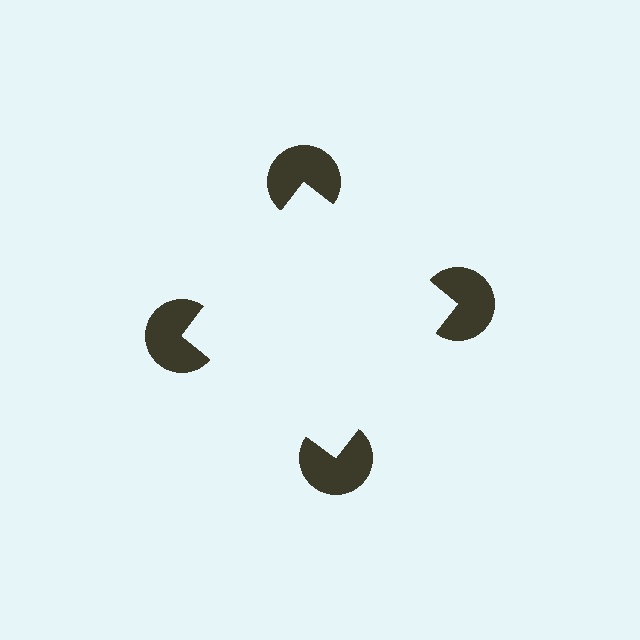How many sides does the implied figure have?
4 sides.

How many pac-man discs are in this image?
There are 4 — one at each vertex of the illusory square.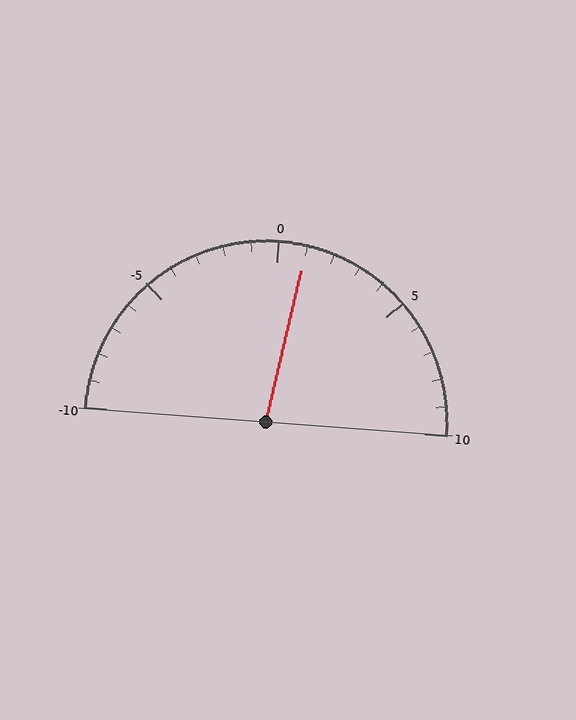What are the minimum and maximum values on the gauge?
The gauge ranges from -10 to 10.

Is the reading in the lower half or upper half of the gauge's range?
The reading is in the upper half of the range (-10 to 10).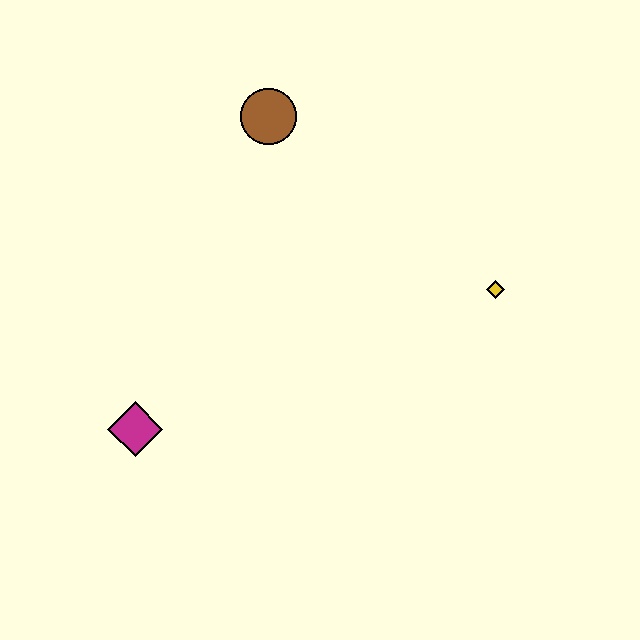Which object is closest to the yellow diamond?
The brown circle is closest to the yellow diamond.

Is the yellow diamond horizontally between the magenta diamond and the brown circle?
No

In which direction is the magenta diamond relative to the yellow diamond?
The magenta diamond is to the left of the yellow diamond.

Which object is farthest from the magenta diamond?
The yellow diamond is farthest from the magenta diamond.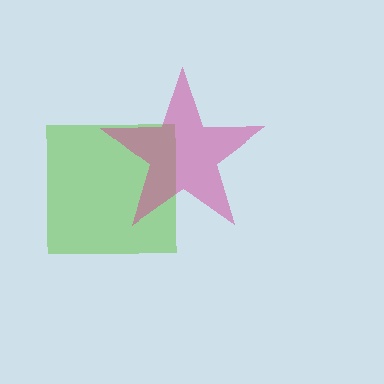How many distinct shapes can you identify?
There are 2 distinct shapes: a lime square, a magenta star.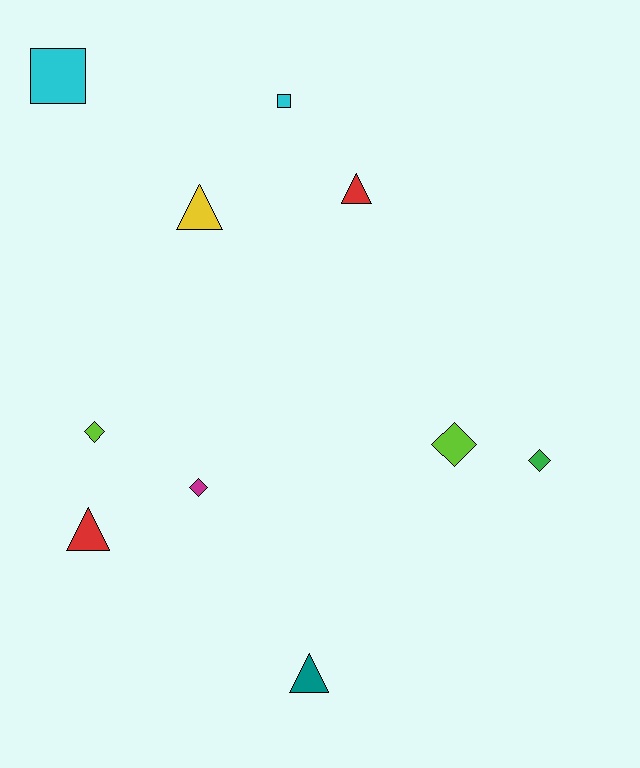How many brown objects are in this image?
There are no brown objects.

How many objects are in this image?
There are 10 objects.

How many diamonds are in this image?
There are 4 diamonds.